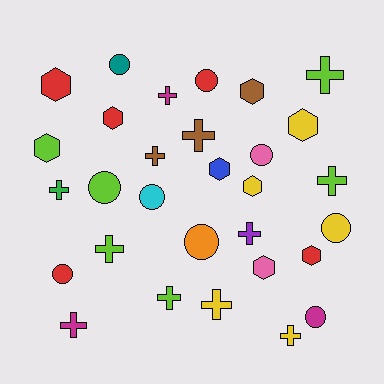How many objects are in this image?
There are 30 objects.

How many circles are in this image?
There are 9 circles.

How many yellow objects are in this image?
There are 5 yellow objects.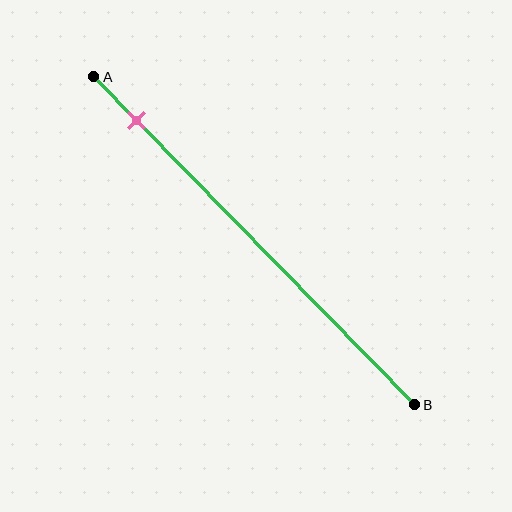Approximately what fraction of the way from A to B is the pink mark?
The pink mark is approximately 15% of the way from A to B.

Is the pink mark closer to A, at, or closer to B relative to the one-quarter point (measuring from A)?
The pink mark is closer to point A than the one-quarter point of segment AB.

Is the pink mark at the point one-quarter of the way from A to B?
No, the mark is at about 15% from A, not at the 25% one-quarter point.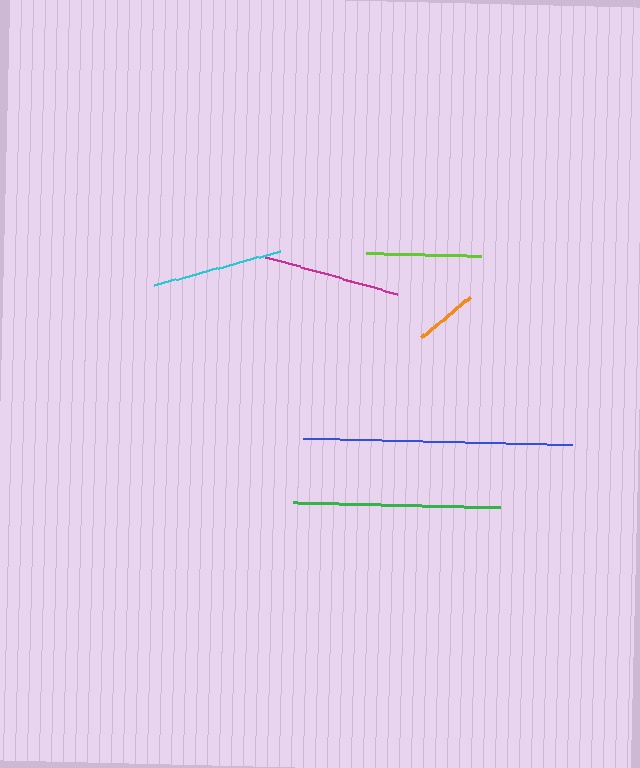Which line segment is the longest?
The blue line is the longest at approximately 269 pixels.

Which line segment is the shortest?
The orange line is the shortest at approximately 64 pixels.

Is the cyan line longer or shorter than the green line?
The green line is longer than the cyan line.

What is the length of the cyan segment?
The cyan segment is approximately 130 pixels long.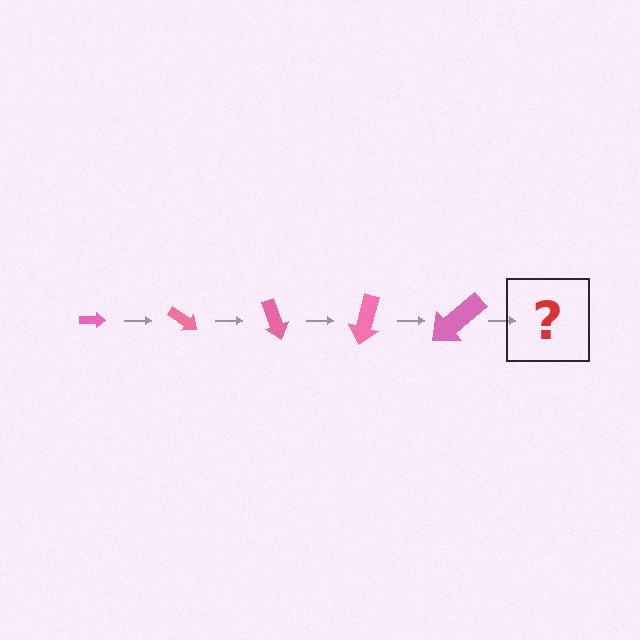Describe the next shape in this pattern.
It should be an arrow, larger than the previous one and rotated 175 degrees from the start.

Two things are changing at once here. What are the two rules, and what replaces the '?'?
The two rules are that the arrow grows larger each step and it rotates 35 degrees each step. The '?' should be an arrow, larger than the previous one and rotated 175 degrees from the start.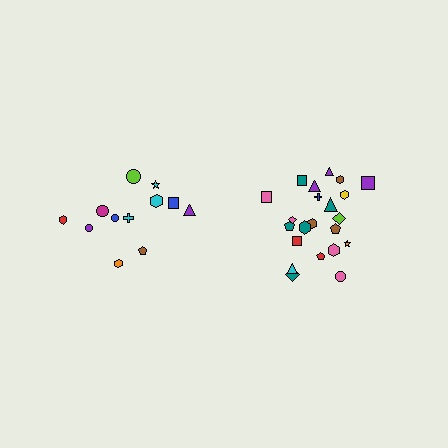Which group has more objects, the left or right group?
The right group.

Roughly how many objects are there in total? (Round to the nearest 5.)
Roughly 35 objects in total.